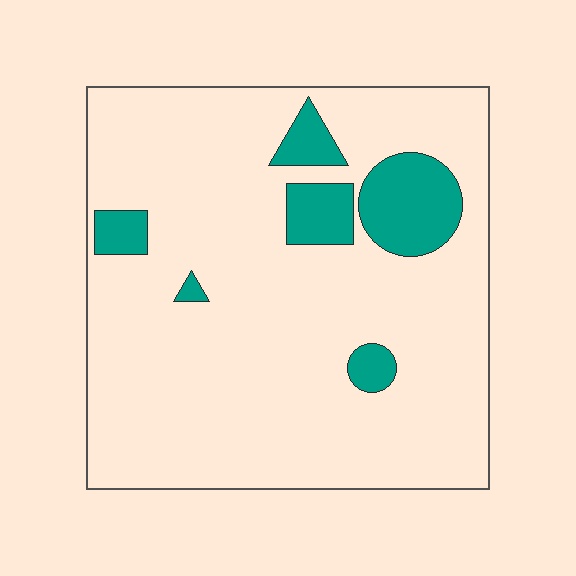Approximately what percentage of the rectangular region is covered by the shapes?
Approximately 15%.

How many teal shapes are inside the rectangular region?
6.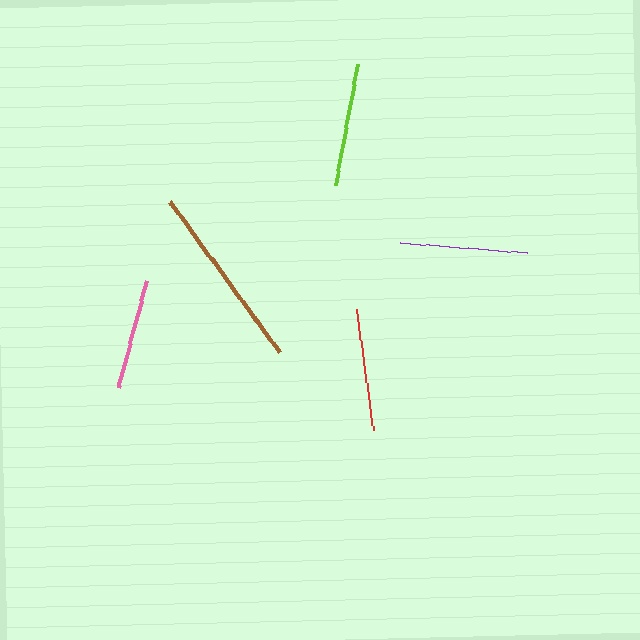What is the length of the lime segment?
The lime segment is approximately 124 pixels long.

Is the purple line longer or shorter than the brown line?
The brown line is longer than the purple line.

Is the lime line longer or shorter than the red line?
The lime line is longer than the red line.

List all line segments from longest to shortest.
From longest to shortest: brown, purple, lime, red, pink.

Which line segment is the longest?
The brown line is the longest at approximately 186 pixels.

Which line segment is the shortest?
The pink line is the shortest at approximately 111 pixels.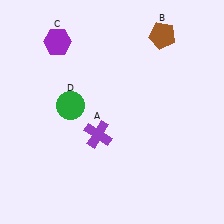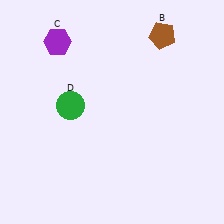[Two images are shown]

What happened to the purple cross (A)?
The purple cross (A) was removed in Image 2. It was in the bottom-left area of Image 1.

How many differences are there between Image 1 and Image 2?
There is 1 difference between the two images.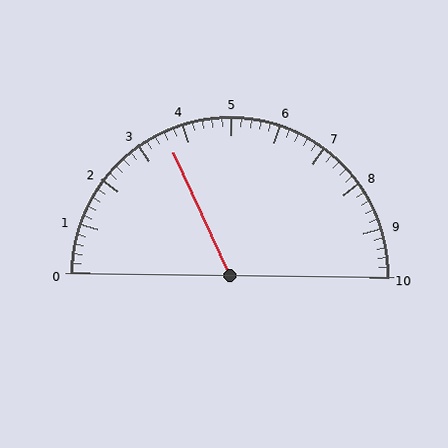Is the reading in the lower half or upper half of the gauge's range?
The reading is in the lower half of the range (0 to 10).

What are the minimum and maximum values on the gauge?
The gauge ranges from 0 to 10.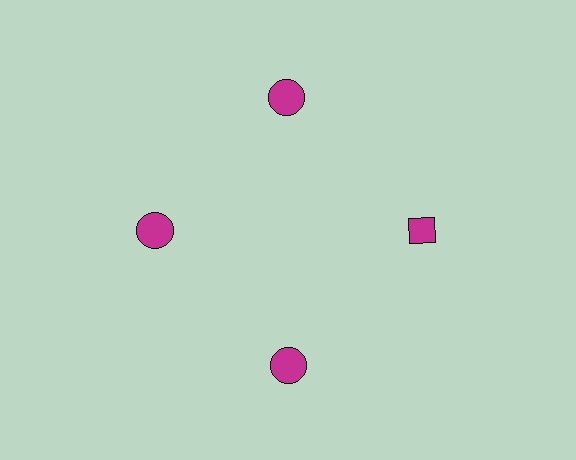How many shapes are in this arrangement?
There are 4 shapes arranged in a ring pattern.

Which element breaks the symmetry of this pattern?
The magenta diamond at roughly the 3 o'clock position breaks the symmetry. All other shapes are magenta circles.